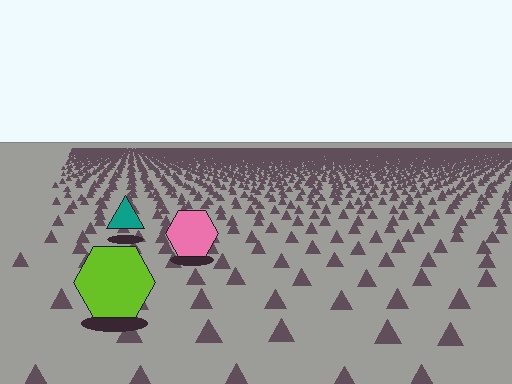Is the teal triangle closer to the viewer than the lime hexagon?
No. The lime hexagon is closer — you can tell from the texture gradient: the ground texture is coarser near it.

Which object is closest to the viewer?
The lime hexagon is closest. The texture marks near it are larger and more spread out.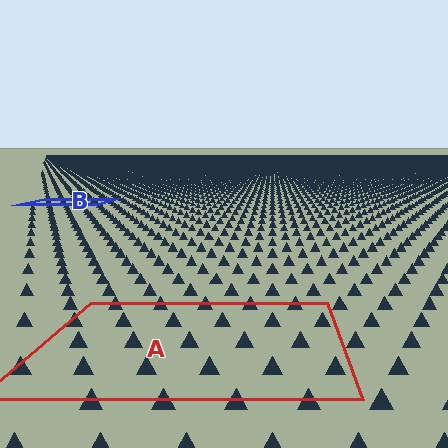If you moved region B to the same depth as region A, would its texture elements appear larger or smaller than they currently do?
They would appear larger. At a closer depth, the same texture elements are projected at a bigger on-screen size.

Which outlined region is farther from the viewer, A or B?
Region B is farther from the viewer — the texture elements inside it appear smaller and more densely packed.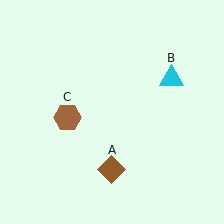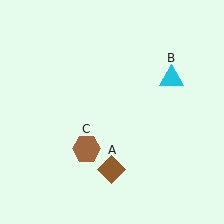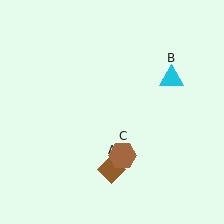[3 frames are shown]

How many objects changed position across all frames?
1 object changed position: brown hexagon (object C).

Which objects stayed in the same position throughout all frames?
Brown diamond (object A) and cyan triangle (object B) remained stationary.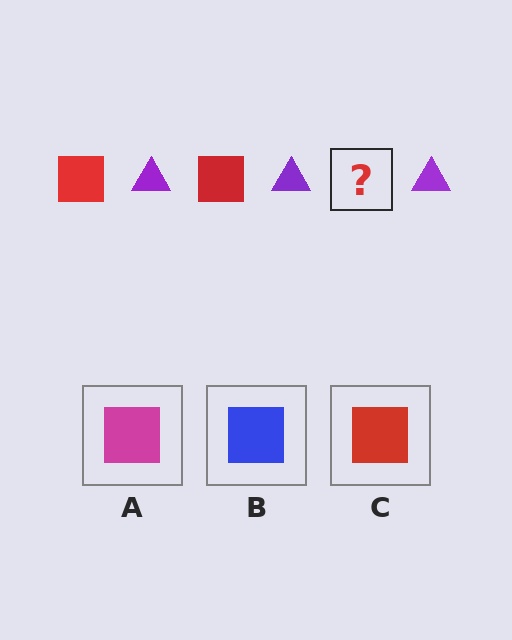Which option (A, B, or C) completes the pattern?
C.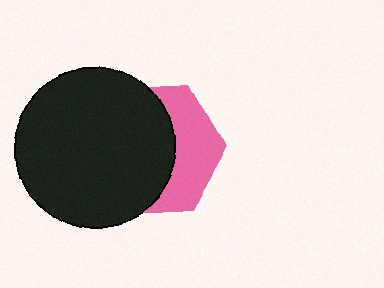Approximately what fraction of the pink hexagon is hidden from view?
Roughly 61% of the pink hexagon is hidden behind the black circle.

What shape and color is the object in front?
The object in front is a black circle.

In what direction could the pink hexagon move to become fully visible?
The pink hexagon could move right. That would shift it out from behind the black circle entirely.